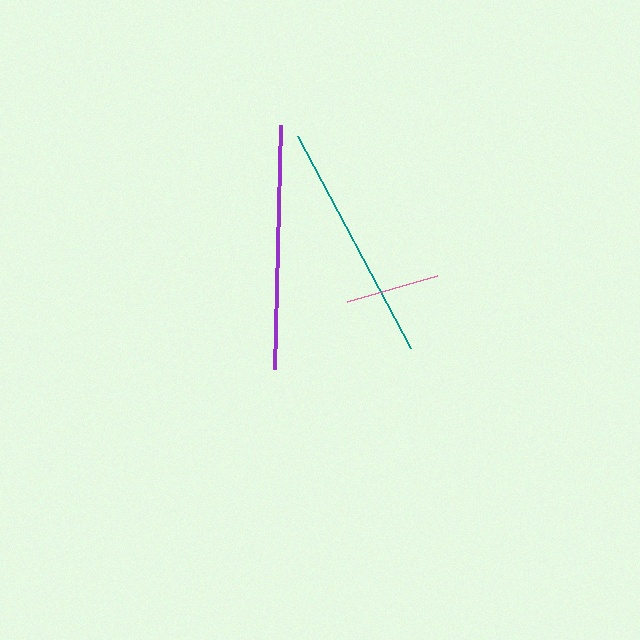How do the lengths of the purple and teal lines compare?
The purple and teal lines are approximately the same length.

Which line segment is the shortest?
The pink line is the shortest at approximately 94 pixels.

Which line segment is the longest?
The purple line is the longest at approximately 244 pixels.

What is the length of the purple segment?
The purple segment is approximately 244 pixels long.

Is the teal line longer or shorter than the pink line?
The teal line is longer than the pink line.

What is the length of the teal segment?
The teal segment is approximately 241 pixels long.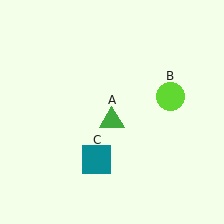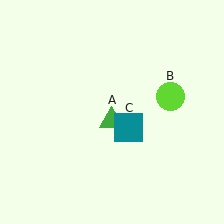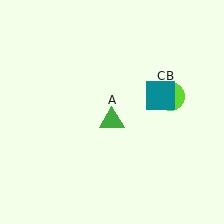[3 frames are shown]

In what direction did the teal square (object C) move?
The teal square (object C) moved up and to the right.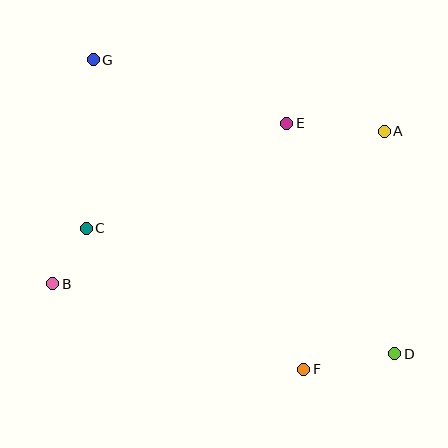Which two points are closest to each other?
Points B and C are closest to each other.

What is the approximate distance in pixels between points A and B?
The distance between A and B is approximately 365 pixels.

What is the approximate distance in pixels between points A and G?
The distance between A and G is approximately 300 pixels.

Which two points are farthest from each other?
Points D and G are farthest from each other.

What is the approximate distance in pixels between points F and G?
The distance between F and G is approximately 375 pixels.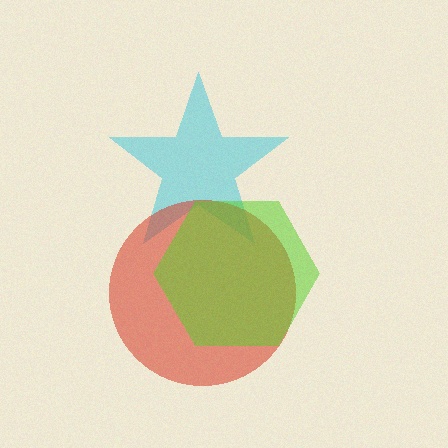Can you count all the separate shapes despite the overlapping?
Yes, there are 3 separate shapes.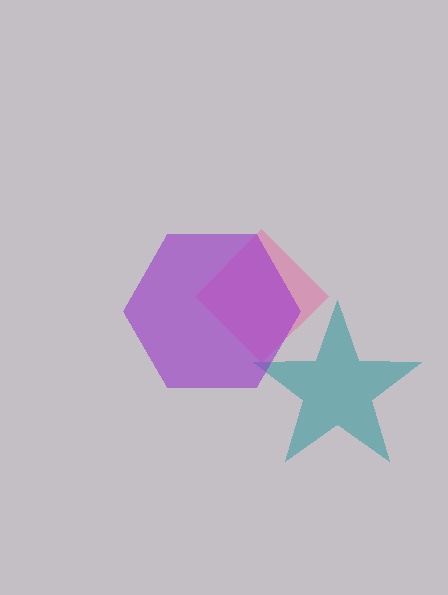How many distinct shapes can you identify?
There are 3 distinct shapes: a pink diamond, a teal star, a purple hexagon.